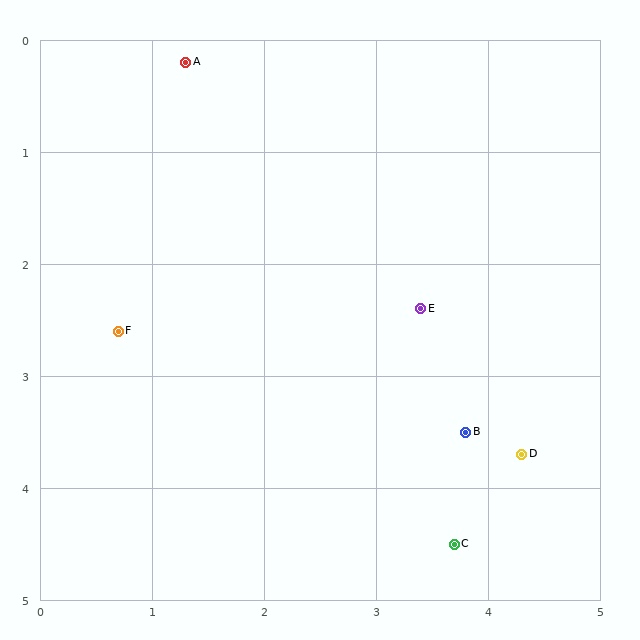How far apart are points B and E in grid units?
Points B and E are about 1.2 grid units apart.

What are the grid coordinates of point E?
Point E is at approximately (3.4, 2.4).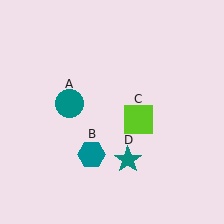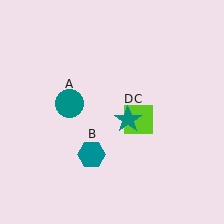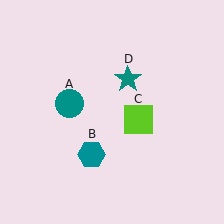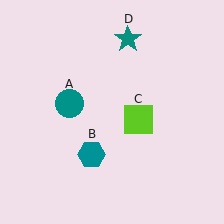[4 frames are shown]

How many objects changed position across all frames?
1 object changed position: teal star (object D).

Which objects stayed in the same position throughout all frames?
Teal circle (object A) and teal hexagon (object B) and lime square (object C) remained stationary.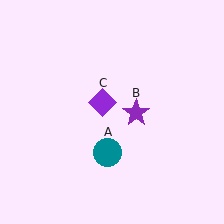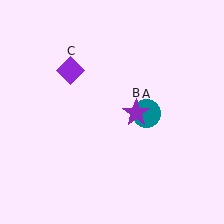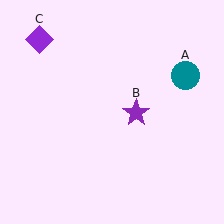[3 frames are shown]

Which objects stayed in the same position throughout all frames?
Purple star (object B) remained stationary.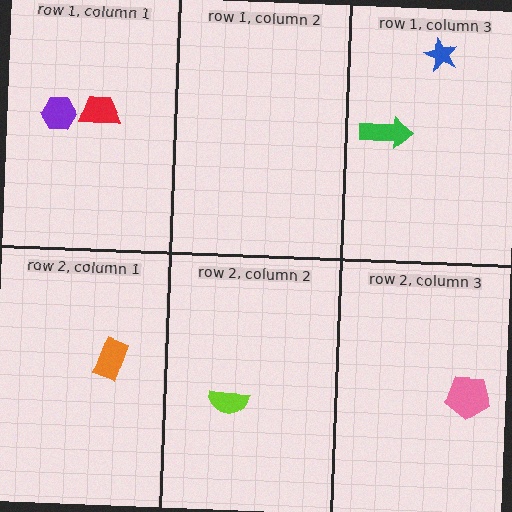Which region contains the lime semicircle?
The row 2, column 2 region.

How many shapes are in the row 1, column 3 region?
2.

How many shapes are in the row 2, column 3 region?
1.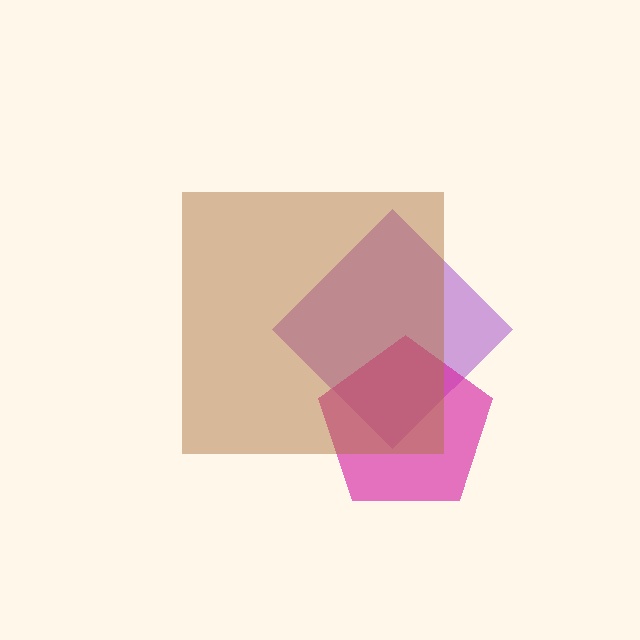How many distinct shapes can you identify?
There are 3 distinct shapes: a purple diamond, a magenta pentagon, a brown square.